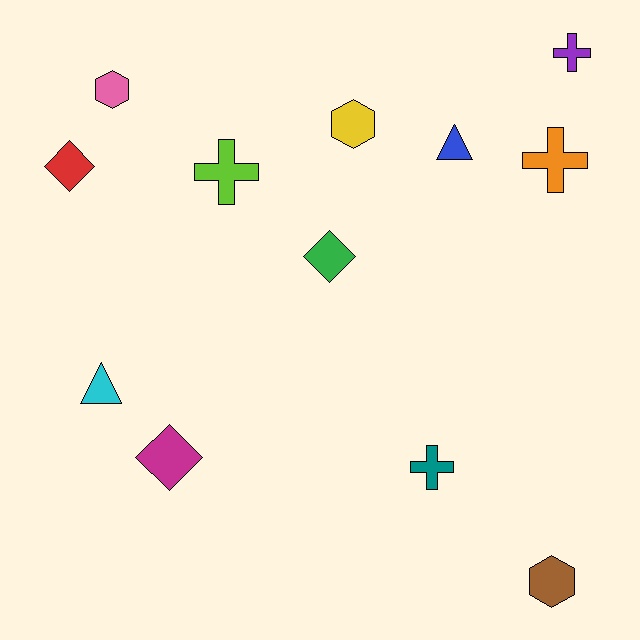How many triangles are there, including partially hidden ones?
There are 2 triangles.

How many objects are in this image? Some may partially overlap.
There are 12 objects.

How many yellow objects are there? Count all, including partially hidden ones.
There is 1 yellow object.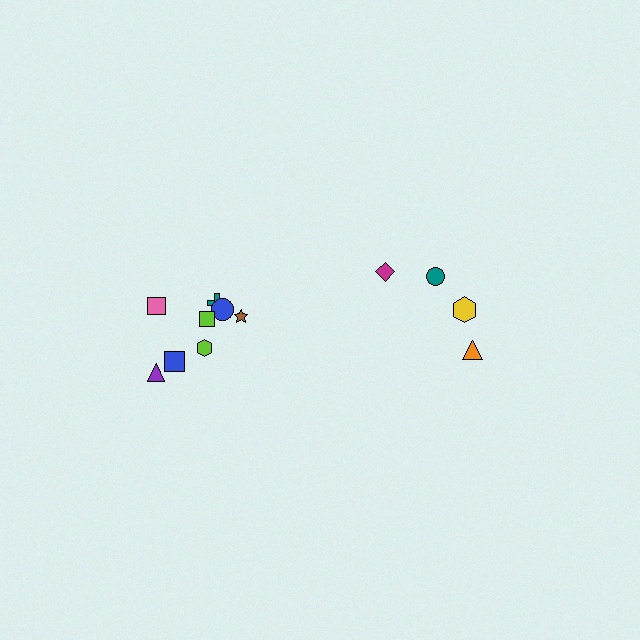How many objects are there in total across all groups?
There are 12 objects.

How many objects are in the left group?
There are 8 objects.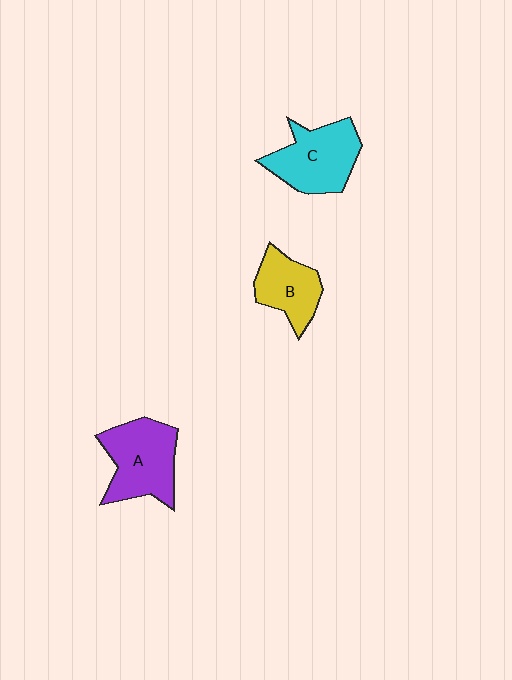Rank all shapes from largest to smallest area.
From largest to smallest: A (purple), C (cyan), B (yellow).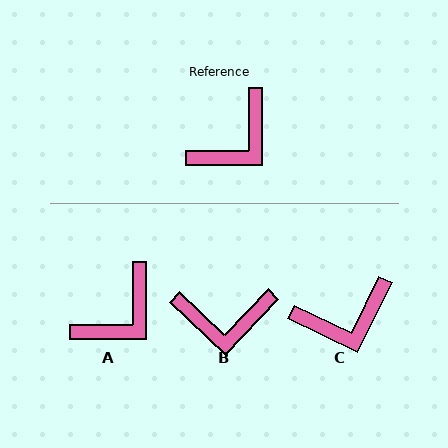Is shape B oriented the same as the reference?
No, it is off by about 43 degrees.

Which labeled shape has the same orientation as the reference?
A.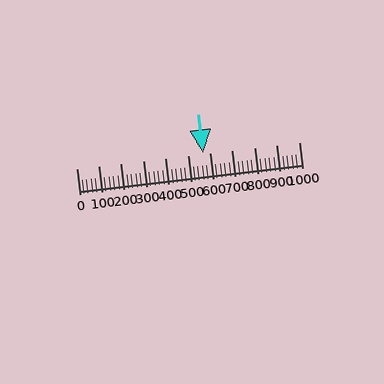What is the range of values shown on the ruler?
The ruler shows values from 0 to 1000.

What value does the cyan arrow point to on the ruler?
The cyan arrow points to approximately 571.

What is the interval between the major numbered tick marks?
The major tick marks are spaced 100 units apart.